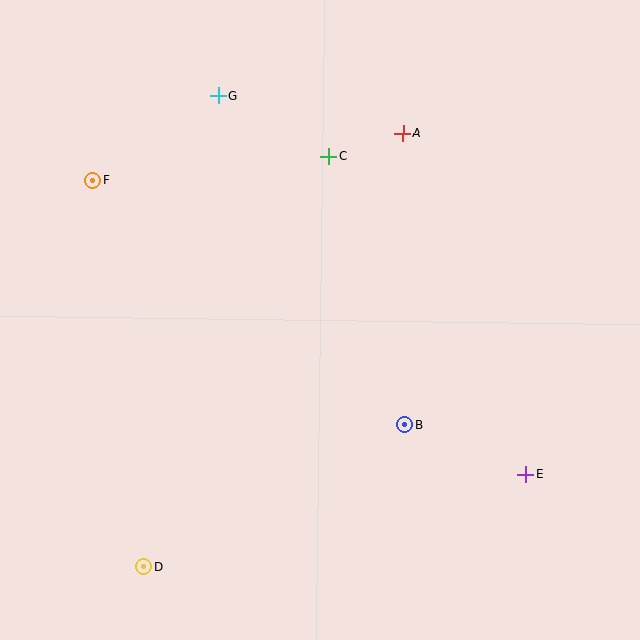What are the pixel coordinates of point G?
Point G is at (218, 95).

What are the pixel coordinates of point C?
Point C is at (329, 156).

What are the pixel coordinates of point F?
Point F is at (93, 180).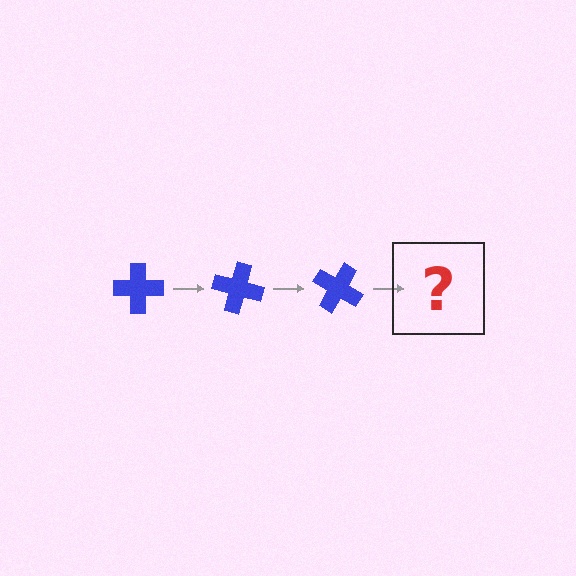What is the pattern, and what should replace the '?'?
The pattern is that the cross rotates 15 degrees each step. The '?' should be a blue cross rotated 45 degrees.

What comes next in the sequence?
The next element should be a blue cross rotated 45 degrees.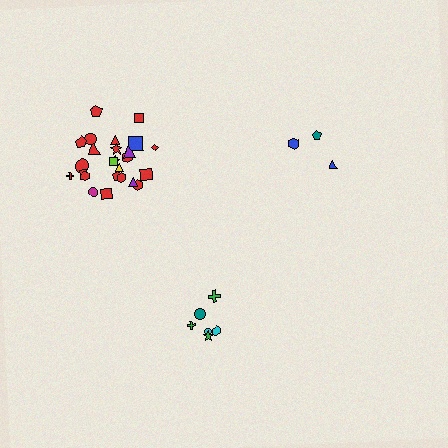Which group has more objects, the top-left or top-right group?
The top-left group.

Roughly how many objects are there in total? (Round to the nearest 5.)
Roughly 35 objects in total.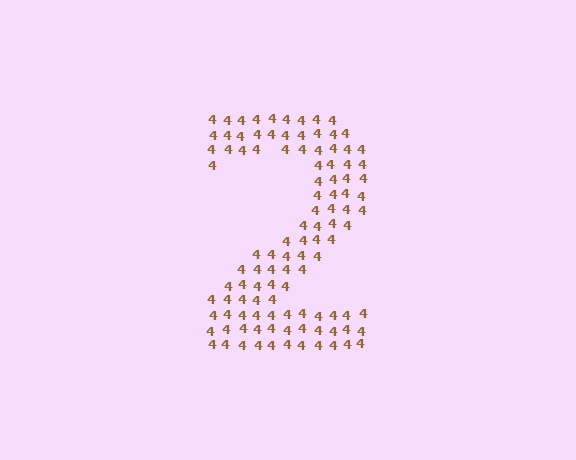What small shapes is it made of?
It is made of small digit 4's.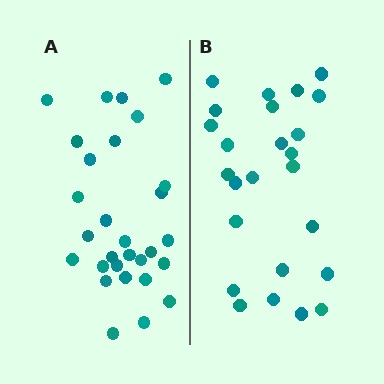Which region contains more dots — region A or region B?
Region A (the left region) has more dots.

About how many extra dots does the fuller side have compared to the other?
Region A has about 4 more dots than region B.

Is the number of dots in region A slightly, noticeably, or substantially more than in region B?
Region A has only slightly more — the two regions are fairly close. The ratio is roughly 1.2 to 1.